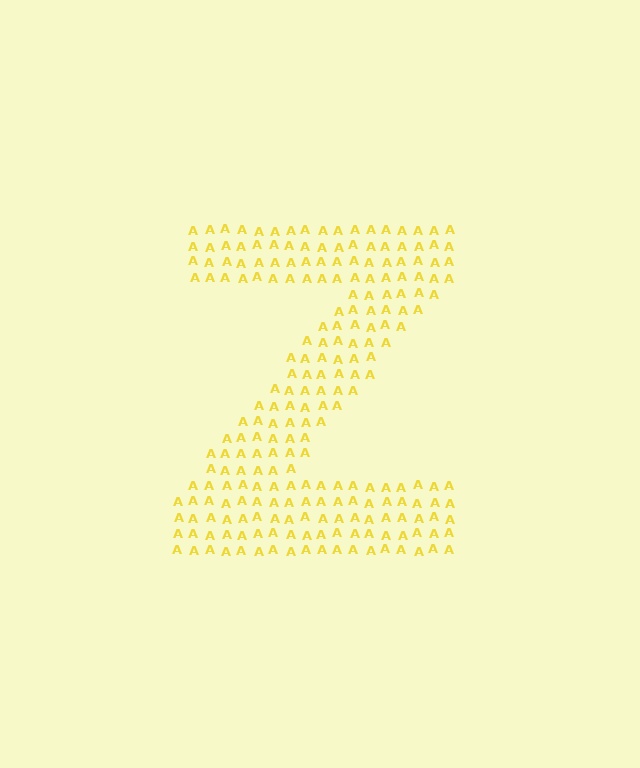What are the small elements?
The small elements are letter A's.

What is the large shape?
The large shape is the letter Z.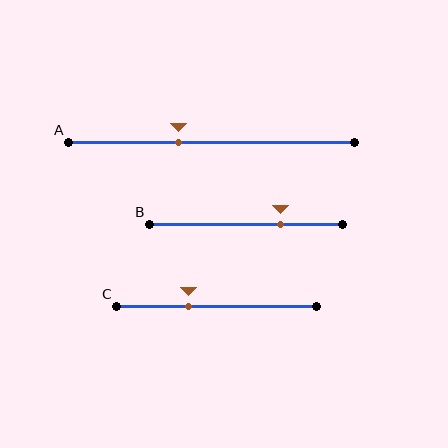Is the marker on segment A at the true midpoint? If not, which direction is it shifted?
No, the marker on segment A is shifted to the left by about 12% of the segment length.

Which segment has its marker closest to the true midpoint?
Segment A has its marker closest to the true midpoint.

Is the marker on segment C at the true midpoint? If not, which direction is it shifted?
No, the marker on segment C is shifted to the left by about 14% of the segment length.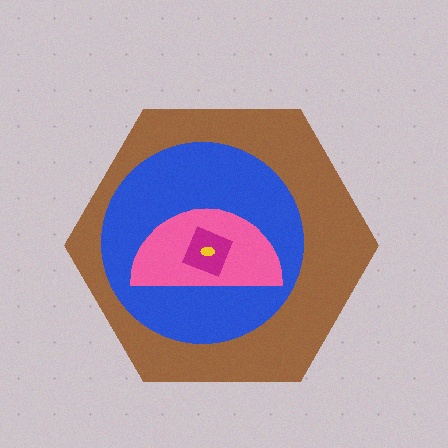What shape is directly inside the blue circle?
The pink semicircle.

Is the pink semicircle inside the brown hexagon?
Yes.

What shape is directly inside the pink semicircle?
The magenta diamond.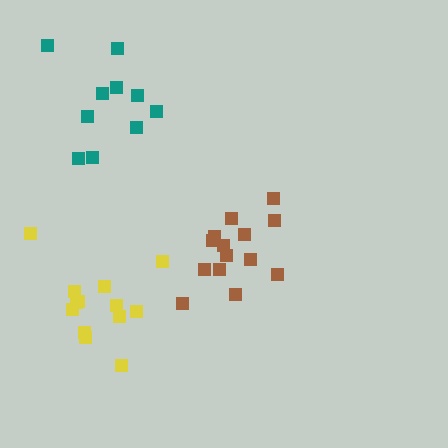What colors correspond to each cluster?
The clusters are colored: teal, brown, yellow.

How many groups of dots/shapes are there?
There are 3 groups.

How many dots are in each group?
Group 1: 10 dots, Group 2: 14 dots, Group 3: 13 dots (37 total).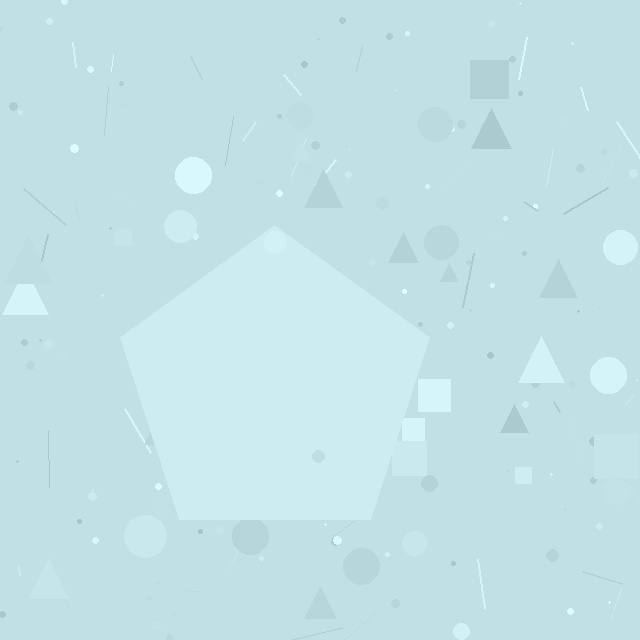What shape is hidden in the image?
A pentagon is hidden in the image.